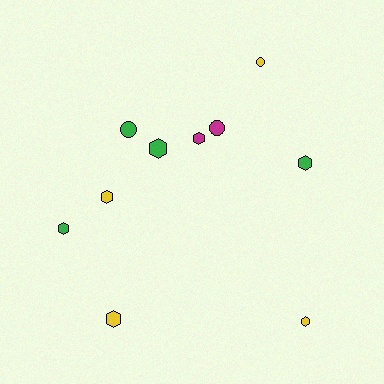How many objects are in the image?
There are 10 objects.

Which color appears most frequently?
Yellow, with 4 objects.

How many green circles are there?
There is 1 green circle.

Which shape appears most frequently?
Hexagon, with 7 objects.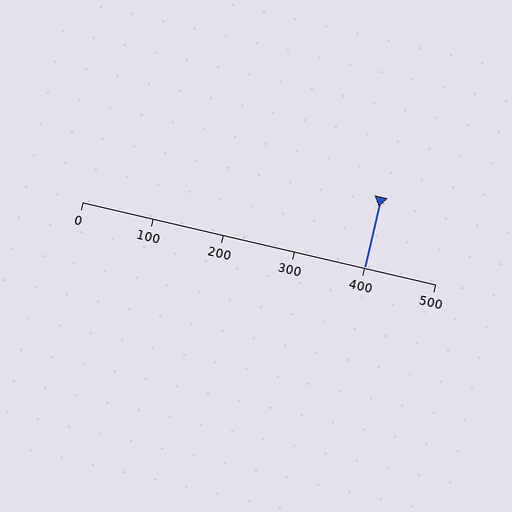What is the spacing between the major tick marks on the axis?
The major ticks are spaced 100 apart.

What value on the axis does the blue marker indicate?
The marker indicates approximately 400.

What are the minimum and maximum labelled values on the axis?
The axis runs from 0 to 500.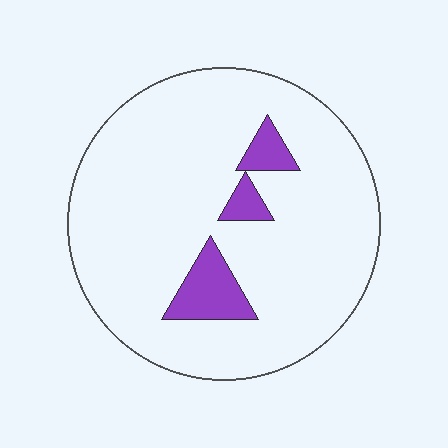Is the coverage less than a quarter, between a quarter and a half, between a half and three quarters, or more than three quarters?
Less than a quarter.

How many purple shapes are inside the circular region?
3.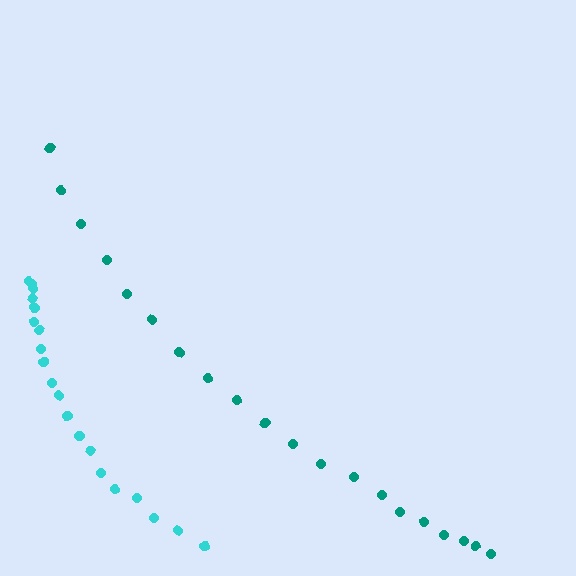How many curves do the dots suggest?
There are 2 distinct paths.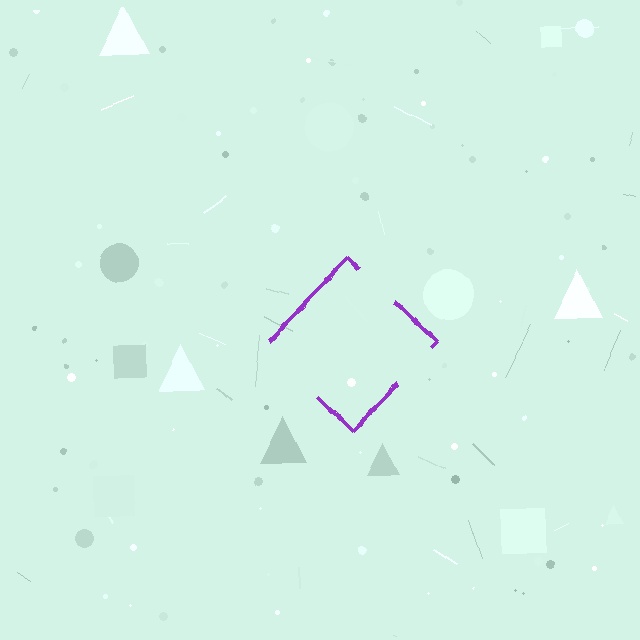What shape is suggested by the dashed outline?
The dashed outline suggests a diamond.